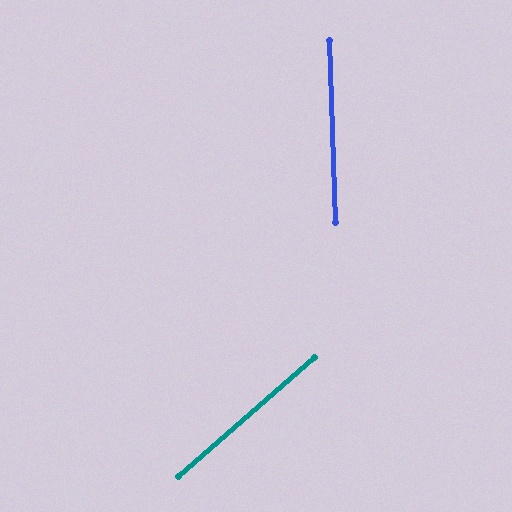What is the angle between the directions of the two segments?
Approximately 51 degrees.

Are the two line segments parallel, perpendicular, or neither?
Neither parallel nor perpendicular — they differ by about 51°.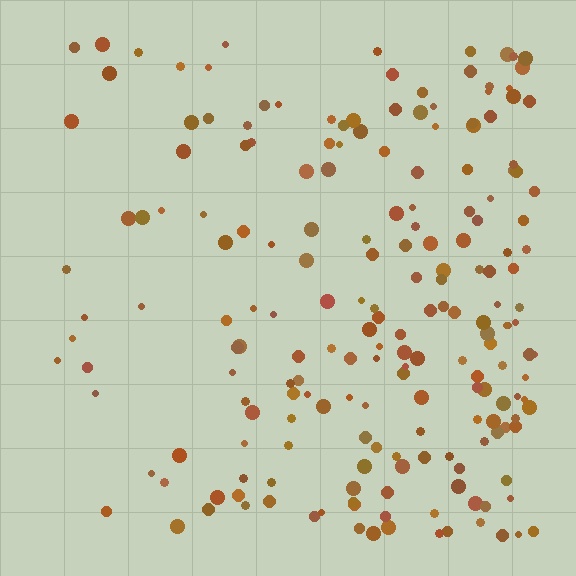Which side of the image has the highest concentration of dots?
The right.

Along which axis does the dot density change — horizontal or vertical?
Horizontal.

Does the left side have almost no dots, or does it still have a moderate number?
Still a moderate number, just noticeably fewer than the right.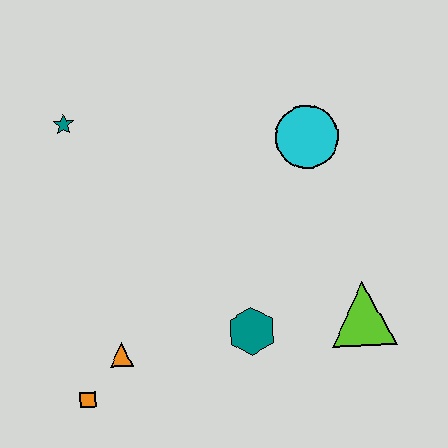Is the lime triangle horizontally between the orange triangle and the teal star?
No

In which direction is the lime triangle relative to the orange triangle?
The lime triangle is to the right of the orange triangle.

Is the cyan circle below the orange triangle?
No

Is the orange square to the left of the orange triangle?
Yes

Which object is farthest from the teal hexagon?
The teal star is farthest from the teal hexagon.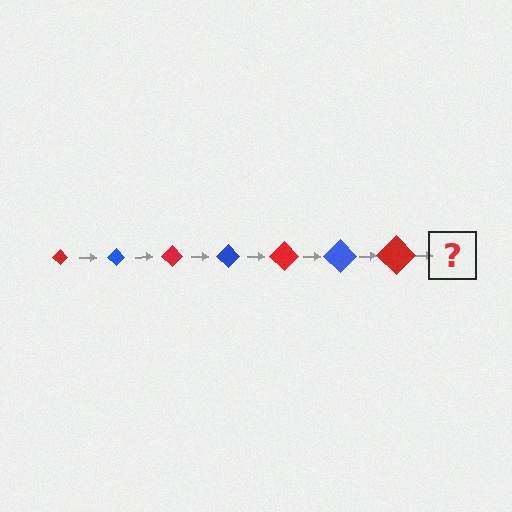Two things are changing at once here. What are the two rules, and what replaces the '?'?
The two rules are that the diamond grows larger each step and the color cycles through red and blue. The '?' should be a blue diamond, larger than the previous one.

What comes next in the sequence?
The next element should be a blue diamond, larger than the previous one.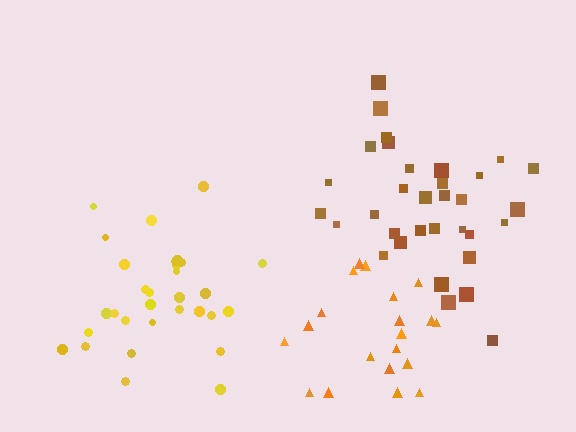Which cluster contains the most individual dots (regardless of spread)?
Brown (34).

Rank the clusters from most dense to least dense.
yellow, brown, orange.